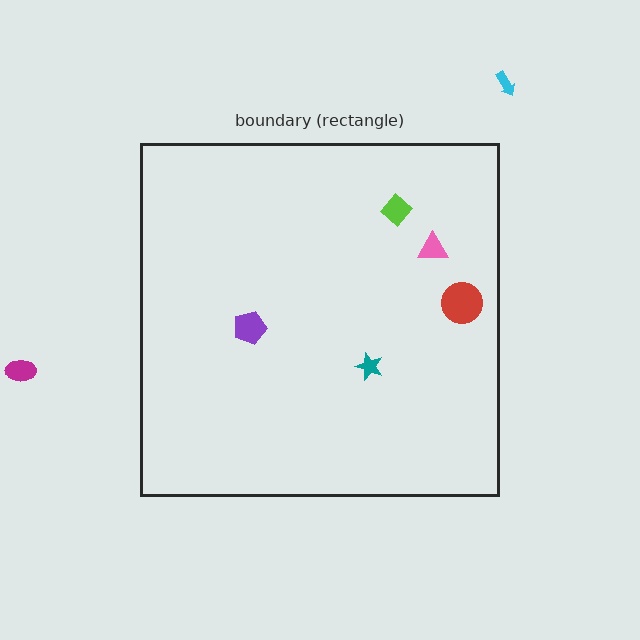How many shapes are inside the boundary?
5 inside, 2 outside.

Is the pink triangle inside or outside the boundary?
Inside.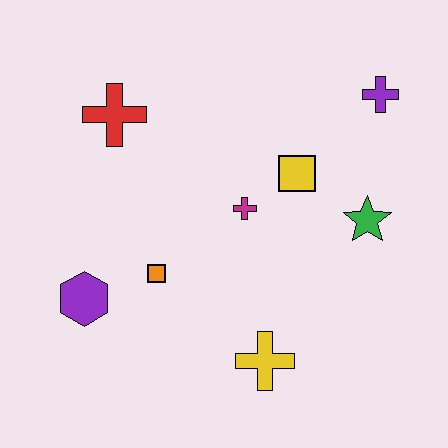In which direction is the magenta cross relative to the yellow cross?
The magenta cross is above the yellow cross.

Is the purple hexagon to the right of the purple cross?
No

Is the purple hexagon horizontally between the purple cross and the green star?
No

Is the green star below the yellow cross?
No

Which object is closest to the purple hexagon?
The orange square is closest to the purple hexagon.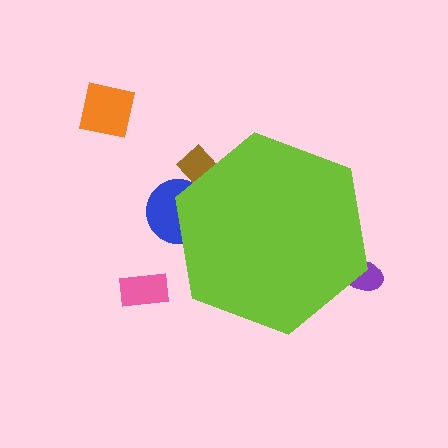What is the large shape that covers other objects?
A lime hexagon.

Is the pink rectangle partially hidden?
No, the pink rectangle is fully visible.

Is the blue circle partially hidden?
Yes, the blue circle is partially hidden behind the lime hexagon.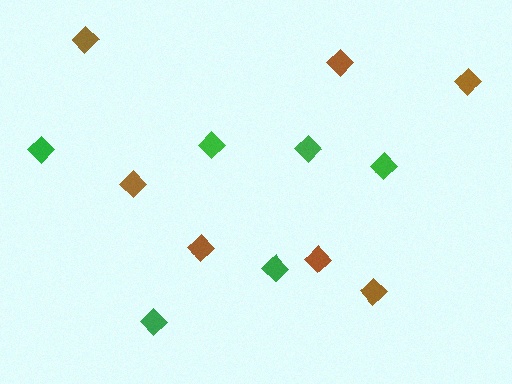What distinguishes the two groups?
There are 2 groups: one group of brown diamonds (7) and one group of green diamonds (6).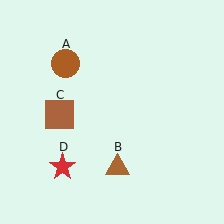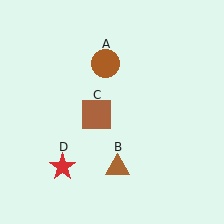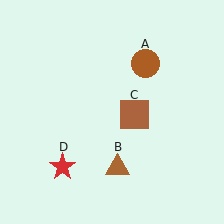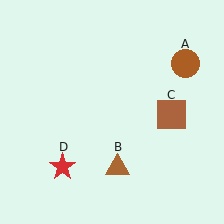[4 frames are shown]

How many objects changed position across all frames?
2 objects changed position: brown circle (object A), brown square (object C).